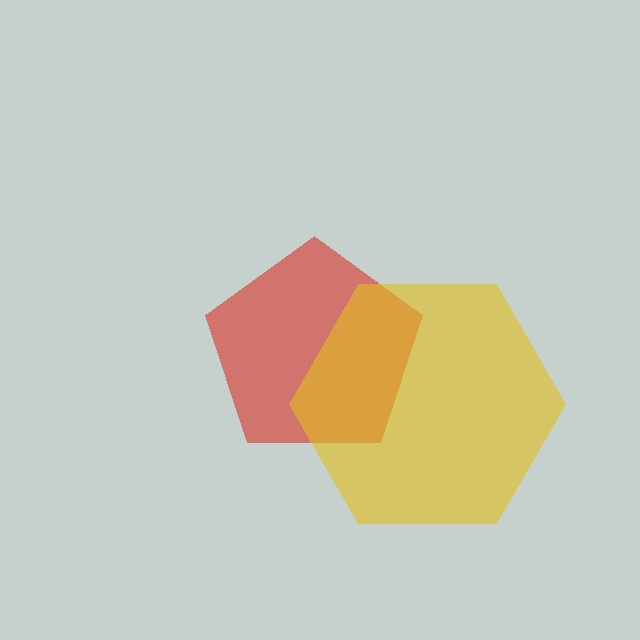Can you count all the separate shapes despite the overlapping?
Yes, there are 2 separate shapes.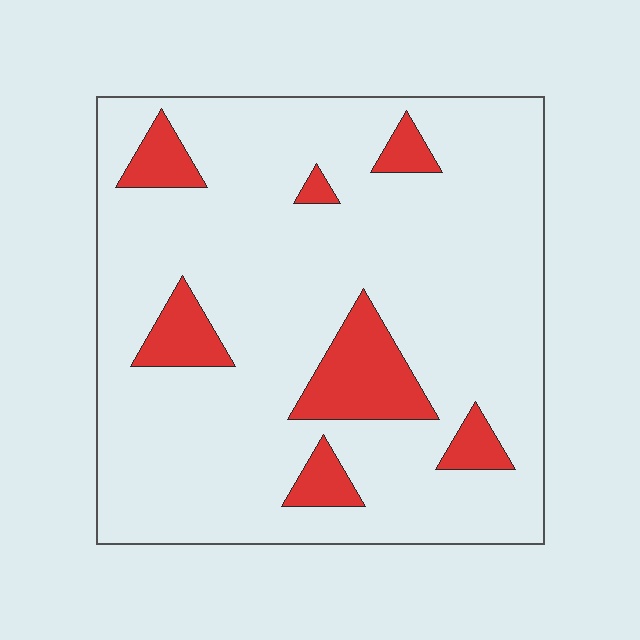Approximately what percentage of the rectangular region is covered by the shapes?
Approximately 15%.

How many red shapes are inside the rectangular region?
7.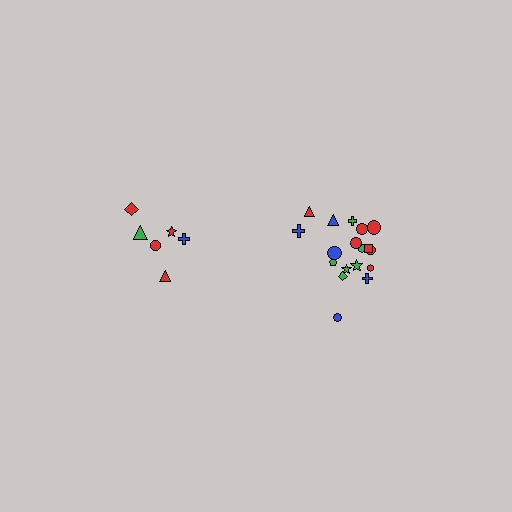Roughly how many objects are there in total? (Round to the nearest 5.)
Roughly 25 objects in total.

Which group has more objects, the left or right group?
The right group.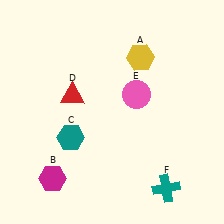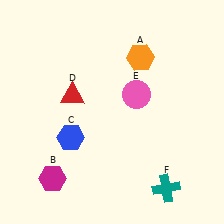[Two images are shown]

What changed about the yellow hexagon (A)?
In Image 1, A is yellow. In Image 2, it changed to orange.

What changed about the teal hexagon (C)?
In Image 1, C is teal. In Image 2, it changed to blue.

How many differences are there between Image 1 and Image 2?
There are 2 differences between the two images.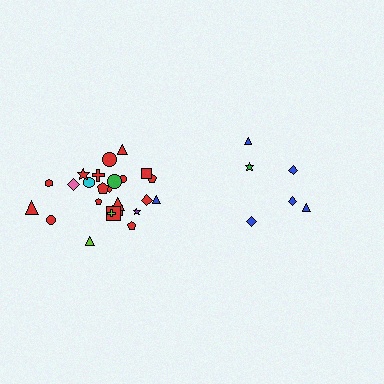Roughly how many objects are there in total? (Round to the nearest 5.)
Roughly 30 objects in total.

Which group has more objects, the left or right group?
The left group.